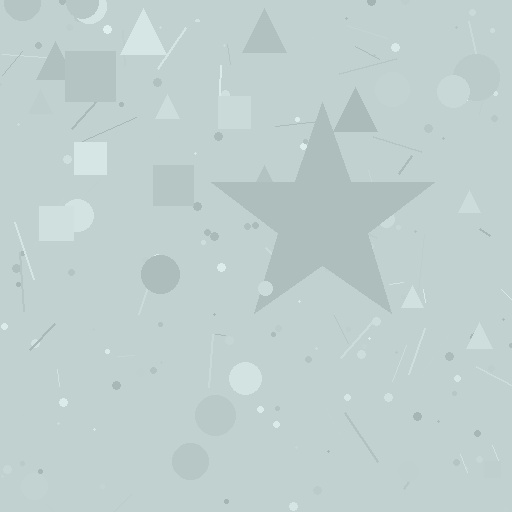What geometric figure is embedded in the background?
A star is embedded in the background.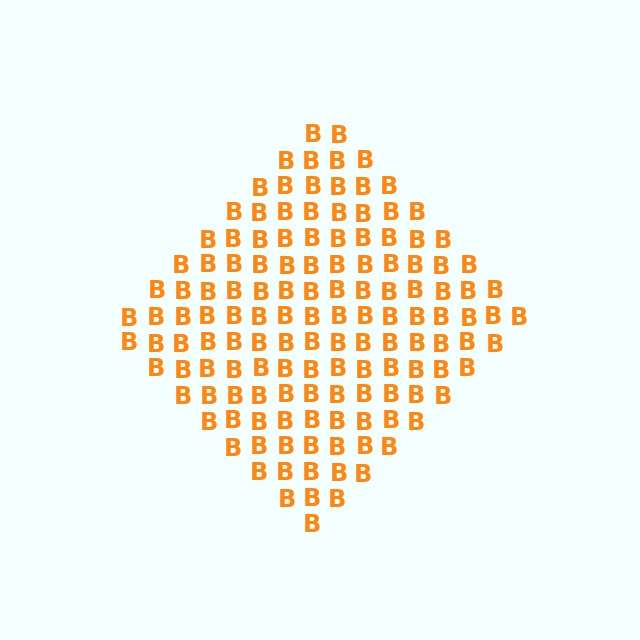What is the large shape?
The large shape is a diamond.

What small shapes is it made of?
It is made of small letter B's.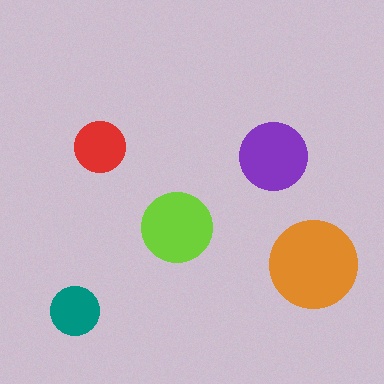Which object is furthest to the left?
The teal circle is leftmost.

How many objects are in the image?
There are 5 objects in the image.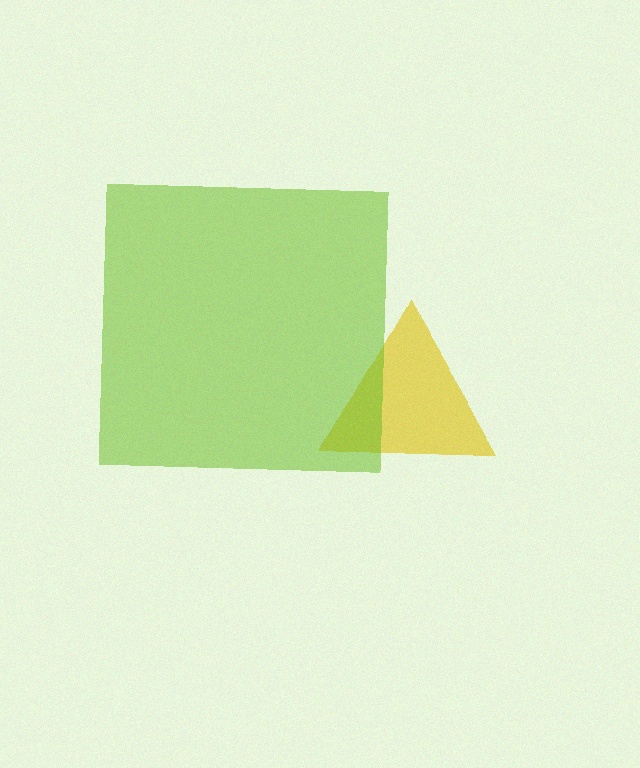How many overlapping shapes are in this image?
There are 2 overlapping shapes in the image.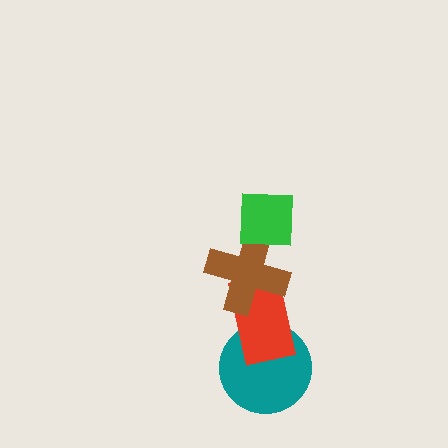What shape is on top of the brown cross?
The green square is on top of the brown cross.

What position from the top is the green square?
The green square is 1st from the top.